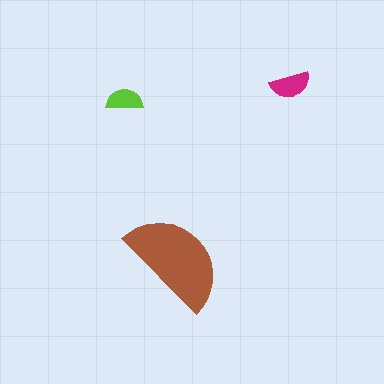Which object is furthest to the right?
The magenta semicircle is rightmost.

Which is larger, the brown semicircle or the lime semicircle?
The brown one.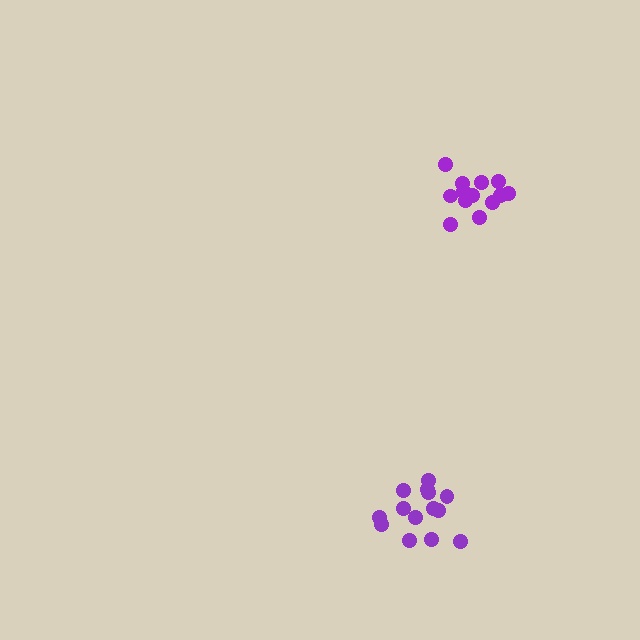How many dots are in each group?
Group 1: 14 dots, Group 2: 13 dots (27 total).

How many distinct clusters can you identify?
There are 2 distinct clusters.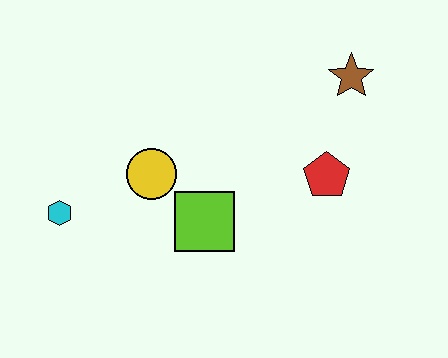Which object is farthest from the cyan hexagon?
The brown star is farthest from the cyan hexagon.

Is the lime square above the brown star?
No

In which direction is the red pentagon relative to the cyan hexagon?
The red pentagon is to the right of the cyan hexagon.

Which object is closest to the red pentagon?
The brown star is closest to the red pentagon.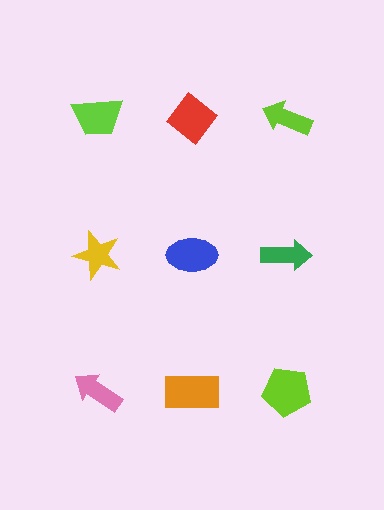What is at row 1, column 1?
A lime trapezoid.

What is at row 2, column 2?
A blue ellipse.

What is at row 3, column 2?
An orange rectangle.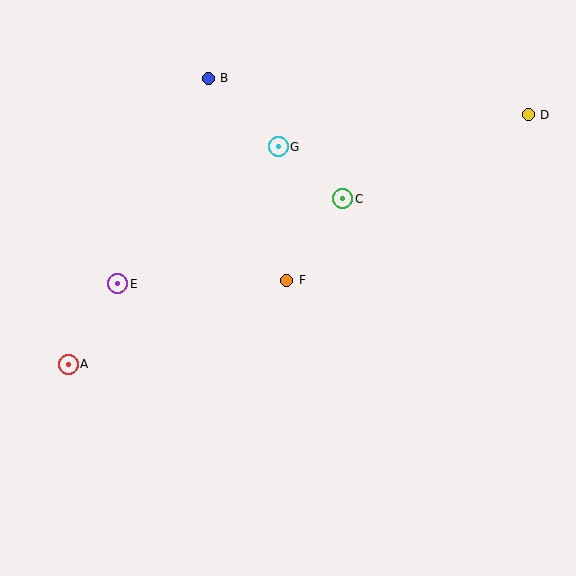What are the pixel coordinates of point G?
Point G is at (278, 147).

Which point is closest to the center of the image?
Point F at (287, 280) is closest to the center.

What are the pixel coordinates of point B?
Point B is at (208, 78).